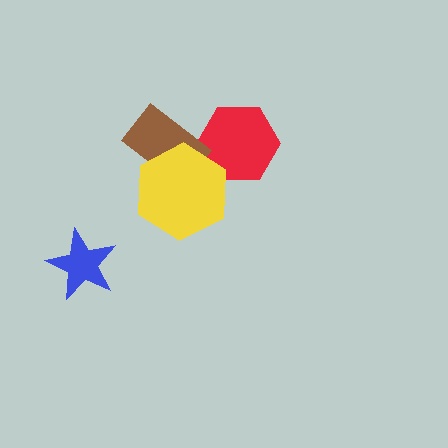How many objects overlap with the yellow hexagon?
2 objects overlap with the yellow hexagon.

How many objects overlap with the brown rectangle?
2 objects overlap with the brown rectangle.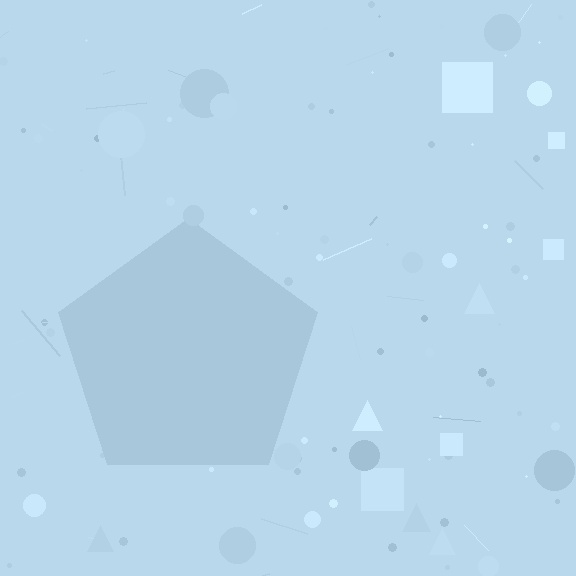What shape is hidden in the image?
A pentagon is hidden in the image.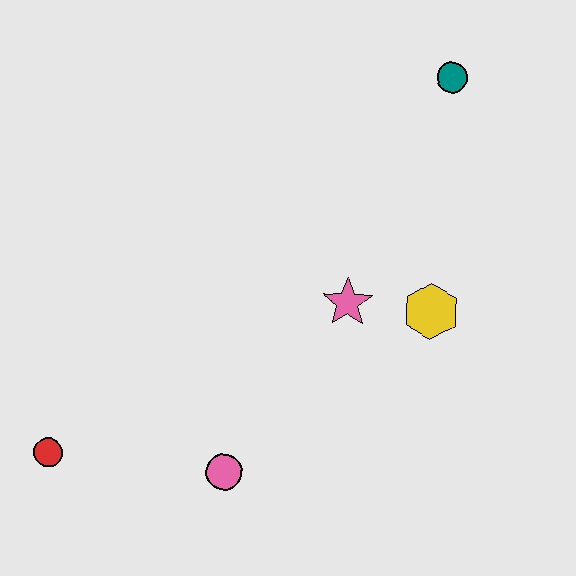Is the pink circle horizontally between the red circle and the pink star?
Yes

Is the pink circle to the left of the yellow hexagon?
Yes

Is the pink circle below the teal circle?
Yes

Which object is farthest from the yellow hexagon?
The red circle is farthest from the yellow hexagon.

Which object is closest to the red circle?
The pink circle is closest to the red circle.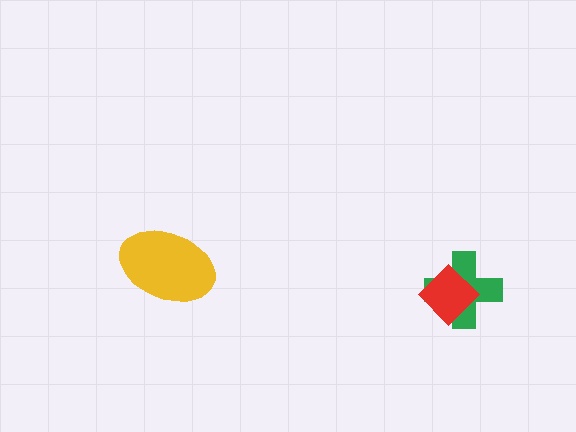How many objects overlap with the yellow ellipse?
0 objects overlap with the yellow ellipse.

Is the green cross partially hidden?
Yes, it is partially covered by another shape.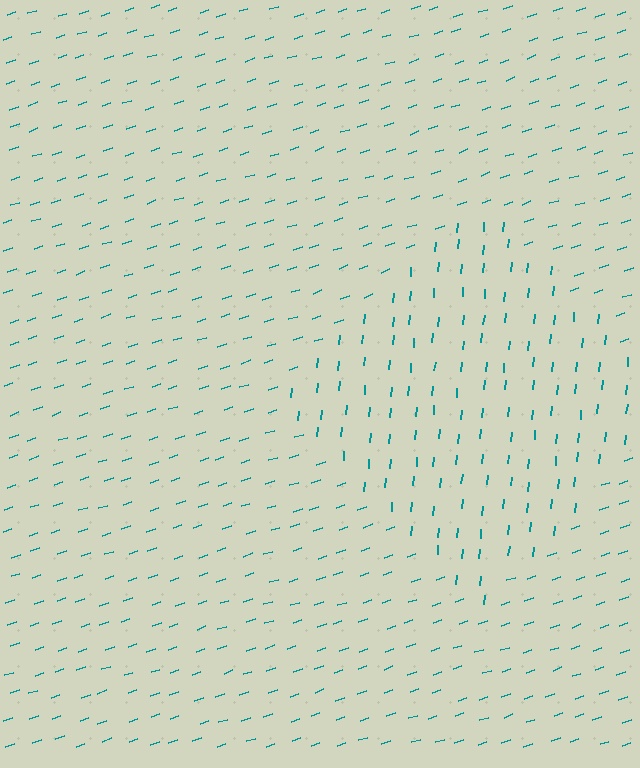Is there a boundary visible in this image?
Yes, there is a texture boundary formed by a change in line orientation.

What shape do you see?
I see a diamond.